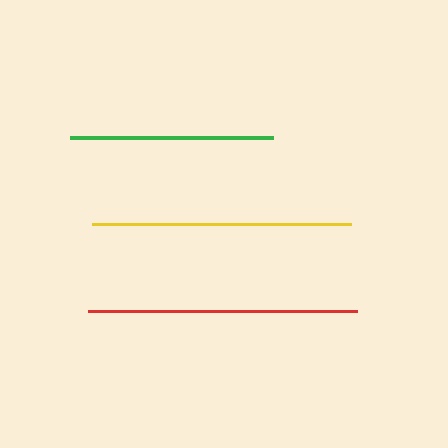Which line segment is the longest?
The red line is the longest at approximately 269 pixels.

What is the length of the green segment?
The green segment is approximately 203 pixels long.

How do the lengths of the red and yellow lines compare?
The red and yellow lines are approximately the same length.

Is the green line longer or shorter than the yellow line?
The yellow line is longer than the green line.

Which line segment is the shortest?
The green line is the shortest at approximately 203 pixels.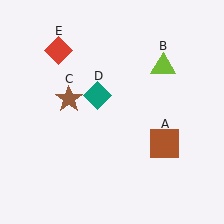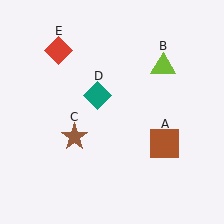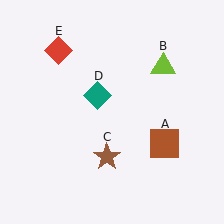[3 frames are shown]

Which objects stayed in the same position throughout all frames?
Brown square (object A) and lime triangle (object B) and teal diamond (object D) and red diamond (object E) remained stationary.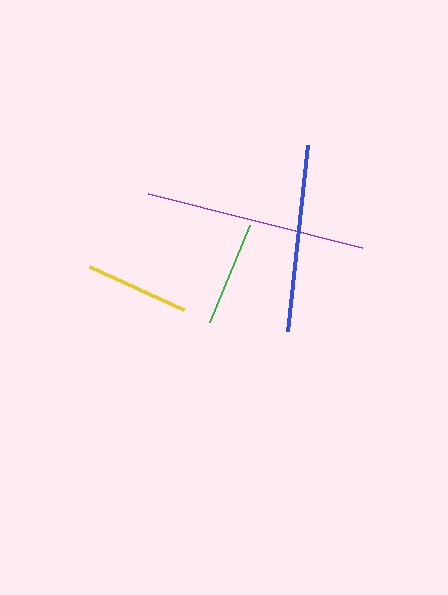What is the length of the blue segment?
The blue segment is approximately 186 pixels long.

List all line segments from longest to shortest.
From longest to shortest: purple, blue, yellow, green.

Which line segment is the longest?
The purple line is the longest at approximately 221 pixels.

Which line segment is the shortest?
The green line is the shortest at approximately 104 pixels.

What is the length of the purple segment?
The purple segment is approximately 221 pixels long.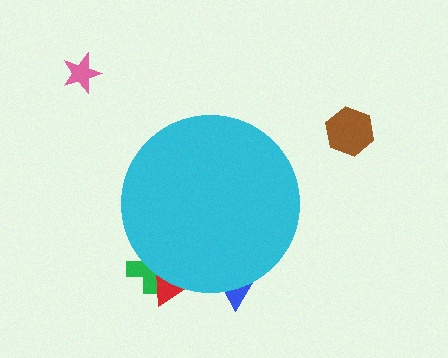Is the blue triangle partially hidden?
Yes, the blue triangle is partially hidden behind the cyan circle.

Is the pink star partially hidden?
No, the pink star is fully visible.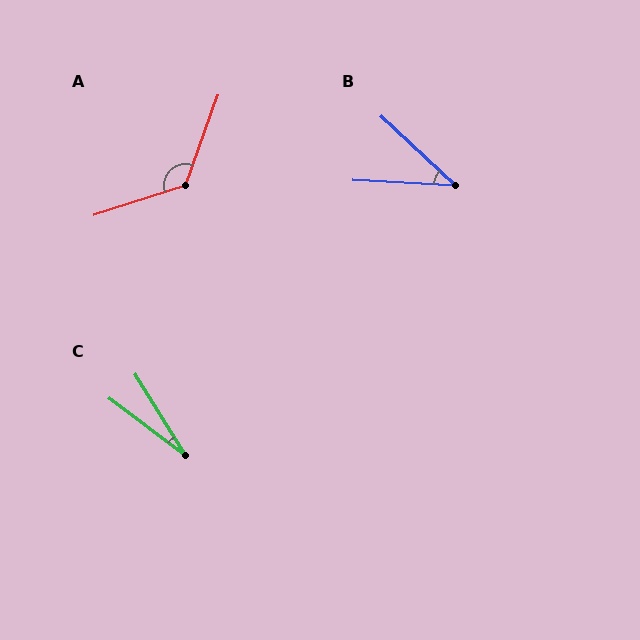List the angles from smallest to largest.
C (22°), B (40°), A (127°).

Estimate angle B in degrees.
Approximately 40 degrees.